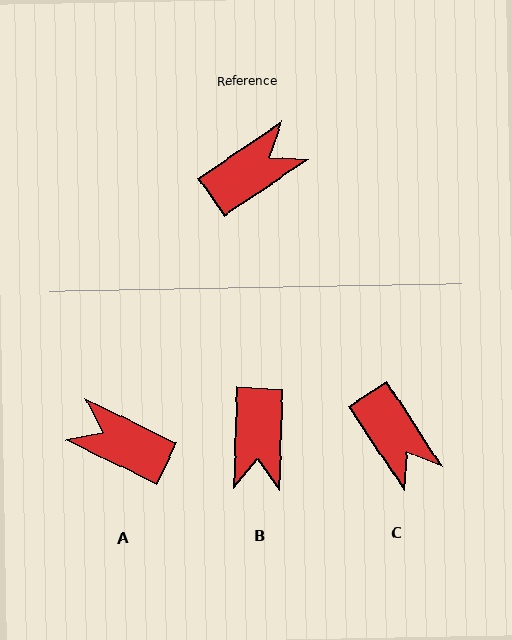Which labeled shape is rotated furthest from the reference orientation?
B, about 126 degrees away.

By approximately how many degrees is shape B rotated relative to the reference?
Approximately 126 degrees clockwise.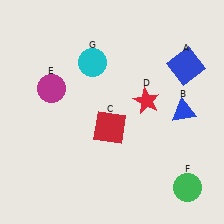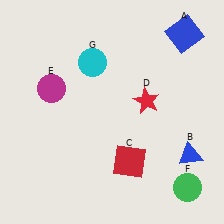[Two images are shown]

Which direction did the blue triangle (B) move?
The blue triangle (B) moved down.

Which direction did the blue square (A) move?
The blue square (A) moved up.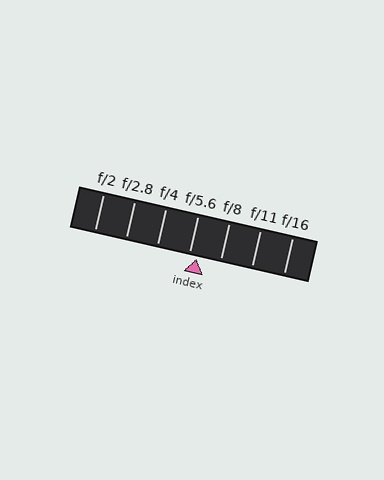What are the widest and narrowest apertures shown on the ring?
The widest aperture shown is f/2 and the narrowest is f/16.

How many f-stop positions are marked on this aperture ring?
There are 7 f-stop positions marked.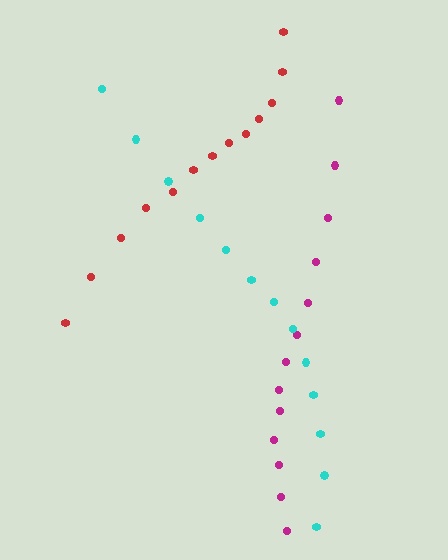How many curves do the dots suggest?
There are 3 distinct paths.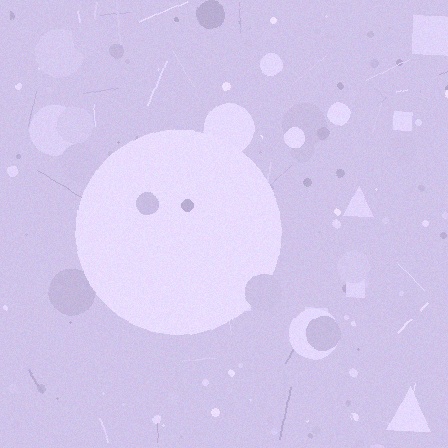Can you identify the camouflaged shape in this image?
The camouflaged shape is a circle.